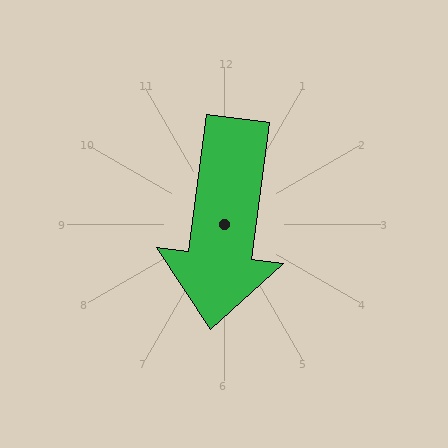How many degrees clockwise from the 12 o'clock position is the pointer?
Approximately 187 degrees.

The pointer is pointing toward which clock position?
Roughly 6 o'clock.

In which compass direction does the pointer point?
South.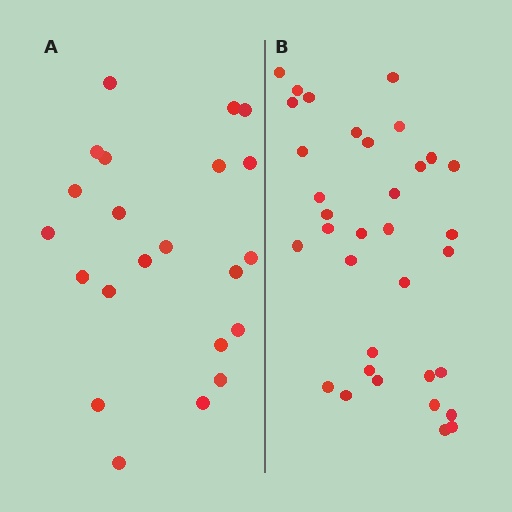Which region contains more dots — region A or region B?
Region B (the right region) has more dots.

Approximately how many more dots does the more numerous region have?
Region B has roughly 12 or so more dots than region A.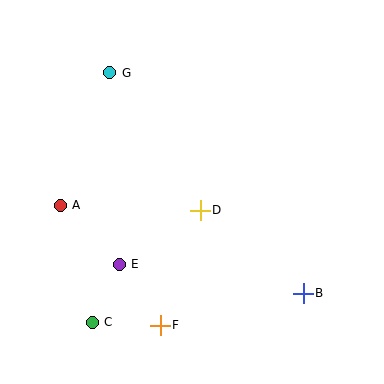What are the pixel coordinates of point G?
Point G is at (110, 73).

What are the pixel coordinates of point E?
Point E is at (119, 264).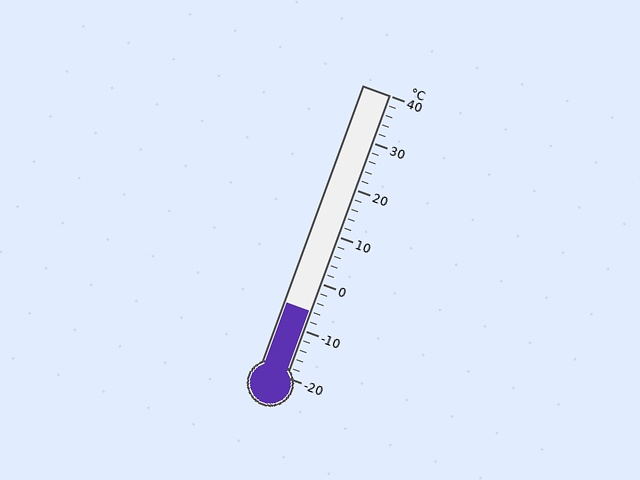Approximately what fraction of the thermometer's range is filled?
The thermometer is filled to approximately 25% of its range.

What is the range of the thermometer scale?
The thermometer scale ranges from -20°C to 40°C.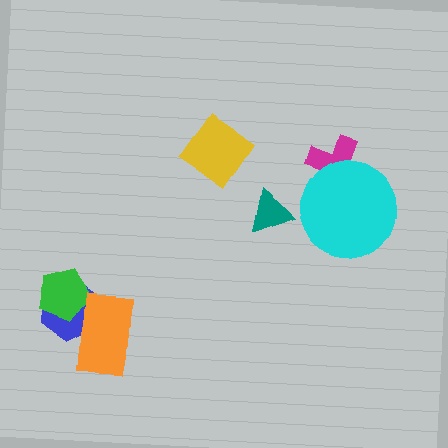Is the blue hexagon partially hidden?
Yes, it is partially covered by another shape.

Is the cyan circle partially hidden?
No, no other shape covers it.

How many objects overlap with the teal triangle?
0 objects overlap with the teal triangle.